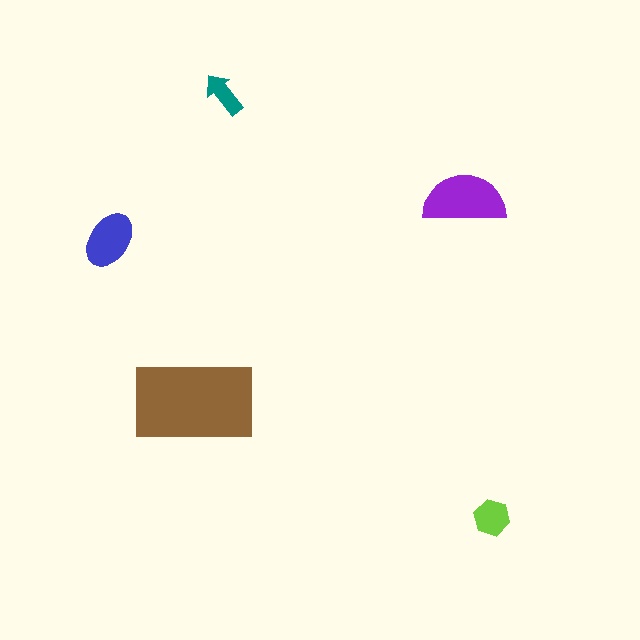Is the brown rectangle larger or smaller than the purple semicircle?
Larger.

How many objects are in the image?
There are 5 objects in the image.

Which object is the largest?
The brown rectangle.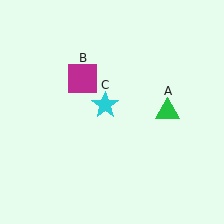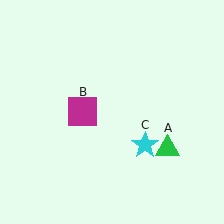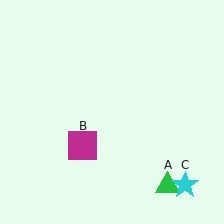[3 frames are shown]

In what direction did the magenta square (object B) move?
The magenta square (object B) moved down.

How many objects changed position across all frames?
3 objects changed position: green triangle (object A), magenta square (object B), cyan star (object C).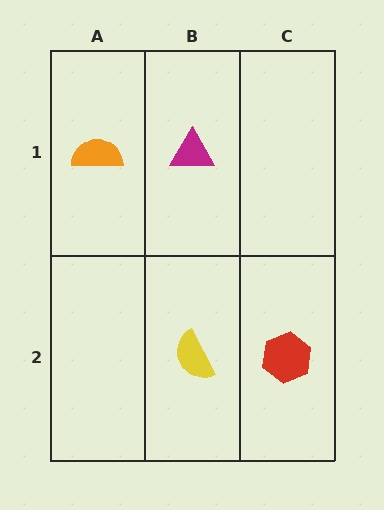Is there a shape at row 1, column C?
No, that cell is empty.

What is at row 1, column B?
A magenta triangle.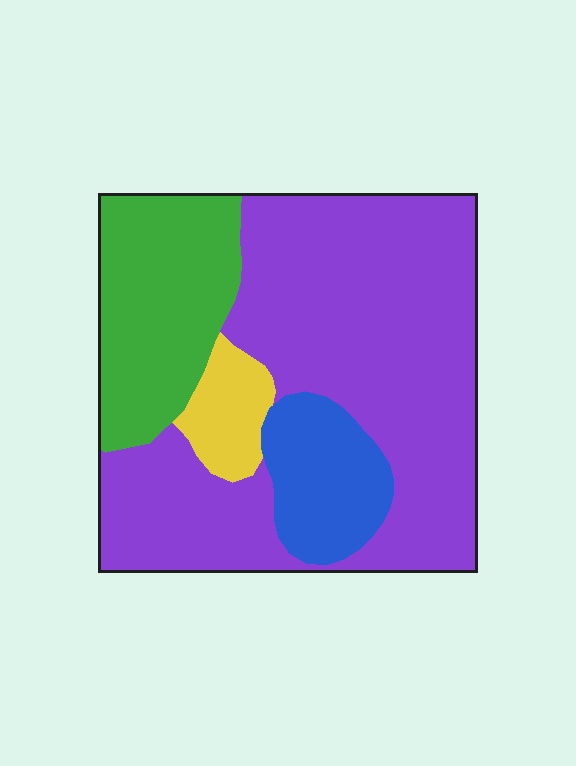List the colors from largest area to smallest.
From largest to smallest: purple, green, blue, yellow.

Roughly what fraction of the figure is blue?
Blue takes up about one eighth (1/8) of the figure.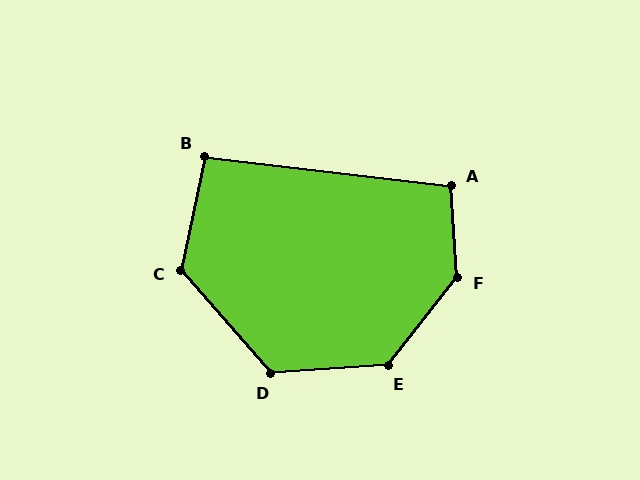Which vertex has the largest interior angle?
F, at approximately 138 degrees.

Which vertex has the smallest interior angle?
B, at approximately 95 degrees.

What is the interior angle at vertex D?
Approximately 127 degrees (obtuse).